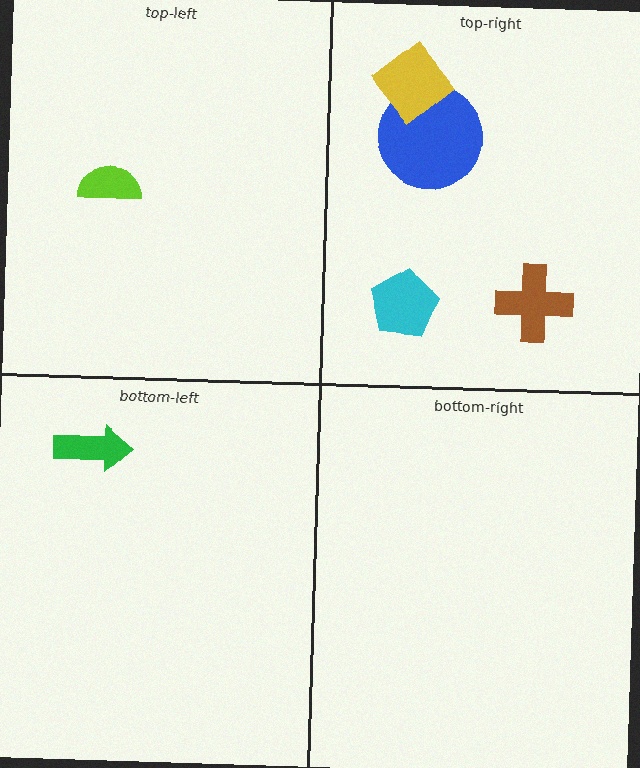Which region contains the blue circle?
The top-right region.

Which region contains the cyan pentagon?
The top-right region.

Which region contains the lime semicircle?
The top-left region.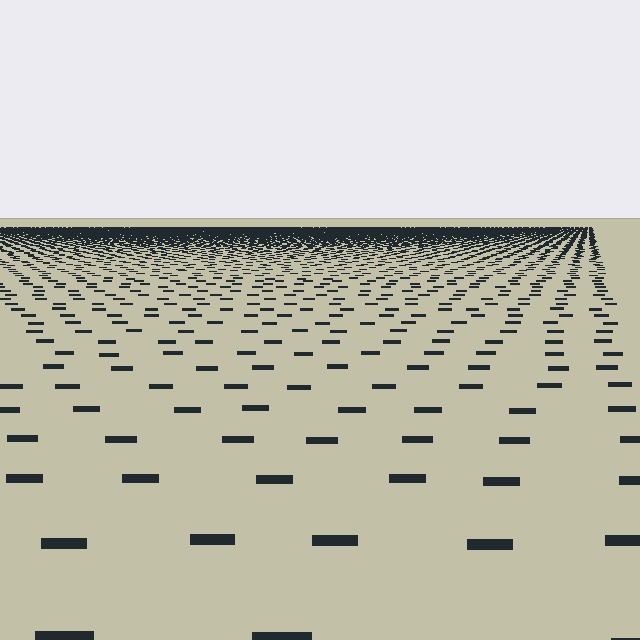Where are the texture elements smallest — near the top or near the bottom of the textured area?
Near the top.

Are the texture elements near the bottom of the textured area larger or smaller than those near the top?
Larger. Near the bottom, elements are closer to the viewer and appear at a bigger on-screen size.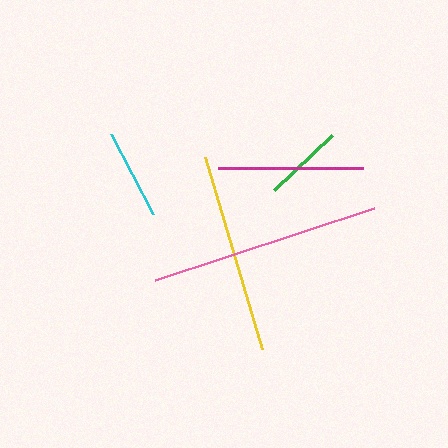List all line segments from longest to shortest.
From longest to shortest: pink, yellow, magenta, cyan, green.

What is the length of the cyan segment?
The cyan segment is approximately 90 pixels long.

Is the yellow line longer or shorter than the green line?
The yellow line is longer than the green line.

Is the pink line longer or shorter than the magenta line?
The pink line is longer than the magenta line.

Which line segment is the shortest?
The green line is the shortest at approximately 80 pixels.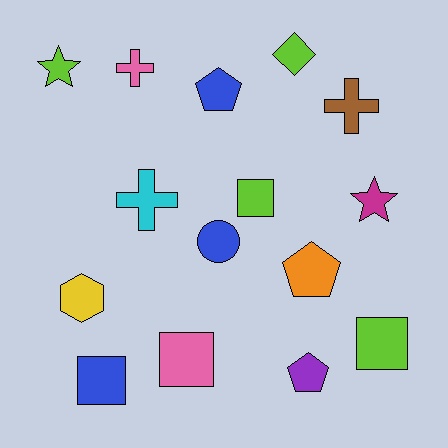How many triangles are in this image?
There are no triangles.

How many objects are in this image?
There are 15 objects.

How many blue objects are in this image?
There are 3 blue objects.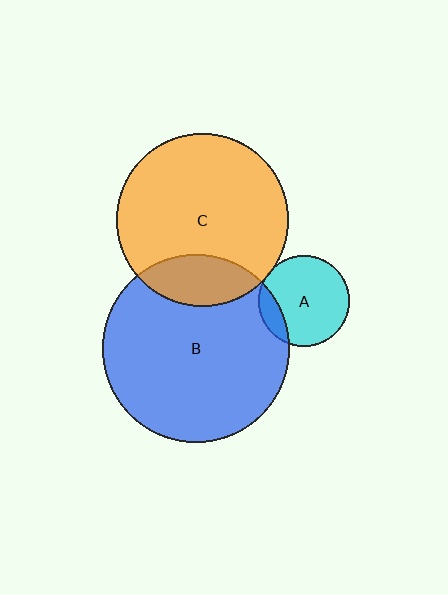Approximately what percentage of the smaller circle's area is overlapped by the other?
Approximately 5%.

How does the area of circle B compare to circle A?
Approximately 4.3 times.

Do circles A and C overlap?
Yes.